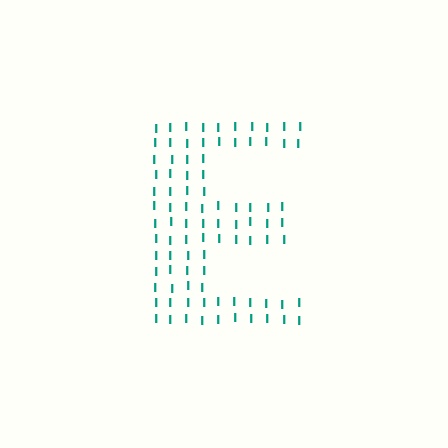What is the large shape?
The large shape is the letter E.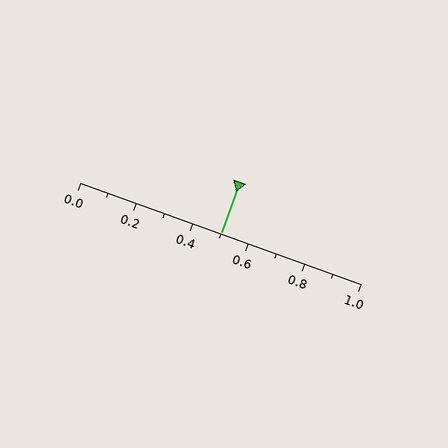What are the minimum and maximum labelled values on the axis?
The axis runs from 0.0 to 1.0.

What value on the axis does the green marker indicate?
The marker indicates approximately 0.5.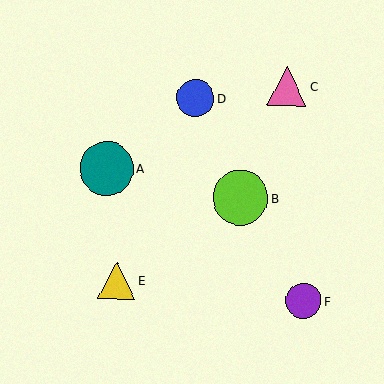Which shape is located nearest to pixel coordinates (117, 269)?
The yellow triangle (labeled E) at (117, 281) is nearest to that location.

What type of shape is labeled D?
Shape D is a blue circle.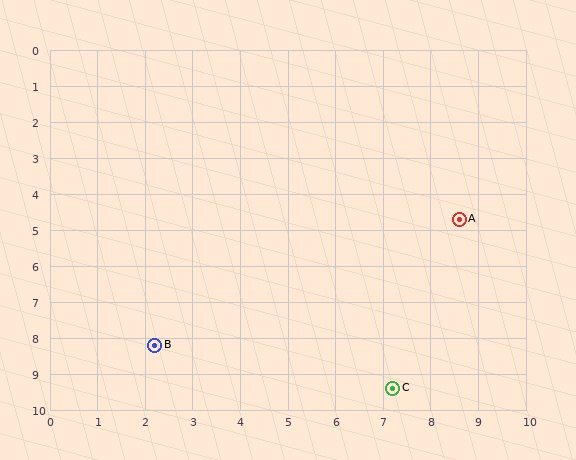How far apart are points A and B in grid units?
Points A and B are about 7.3 grid units apart.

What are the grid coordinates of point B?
Point B is at approximately (2.2, 8.2).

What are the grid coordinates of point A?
Point A is at approximately (8.6, 4.7).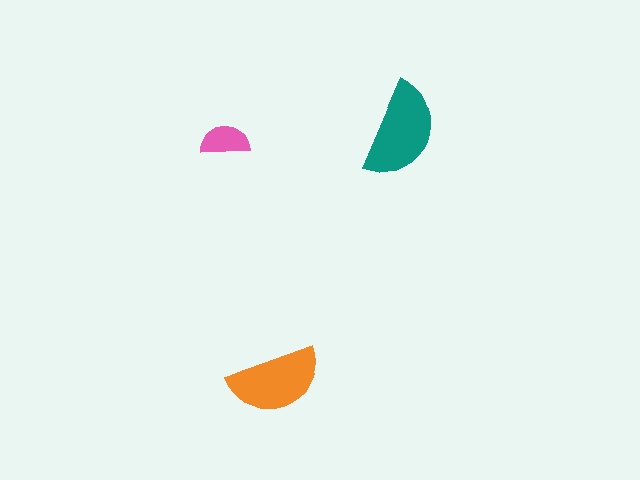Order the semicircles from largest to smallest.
the teal one, the orange one, the pink one.